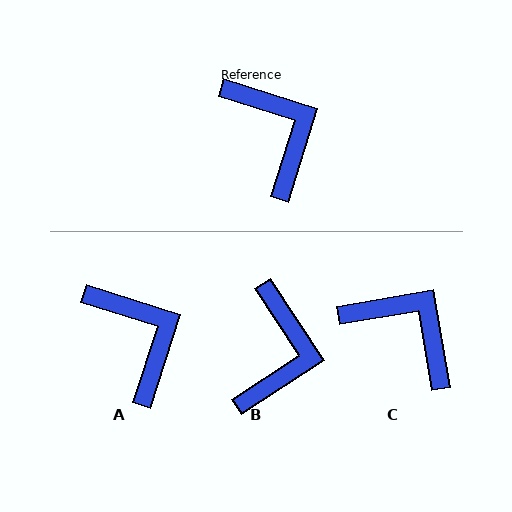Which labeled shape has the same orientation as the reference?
A.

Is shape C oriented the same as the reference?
No, it is off by about 27 degrees.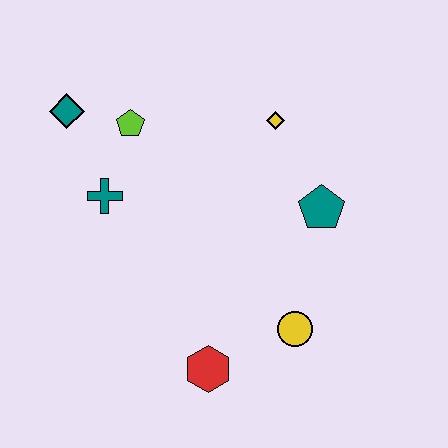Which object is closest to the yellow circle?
The red hexagon is closest to the yellow circle.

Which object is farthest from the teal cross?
The yellow circle is farthest from the teal cross.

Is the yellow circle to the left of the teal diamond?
No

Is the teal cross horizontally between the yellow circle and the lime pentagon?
No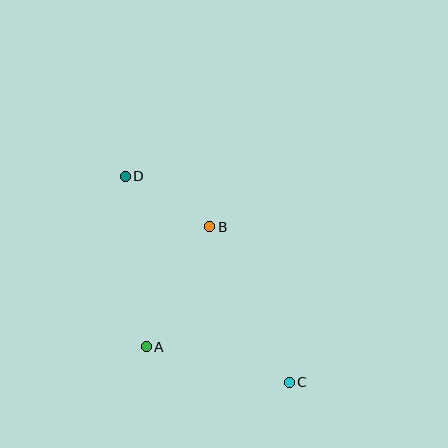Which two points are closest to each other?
Points B and D are closest to each other.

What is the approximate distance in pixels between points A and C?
The distance between A and C is approximately 147 pixels.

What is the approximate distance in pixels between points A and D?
The distance between A and D is approximately 172 pixels.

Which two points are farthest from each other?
Points C and D are farthest from each other.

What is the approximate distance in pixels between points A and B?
The distance between A and B is approximately 135 pixels.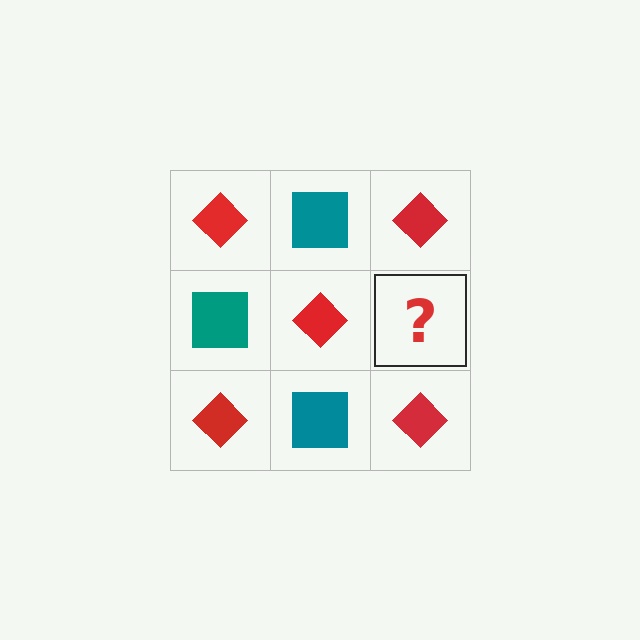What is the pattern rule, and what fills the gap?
The rule is that it alternates red diamond and teal square in a checkerboard pattern. The gap should be filled with a teal square.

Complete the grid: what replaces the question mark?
The question mark should be replaced with a teal square.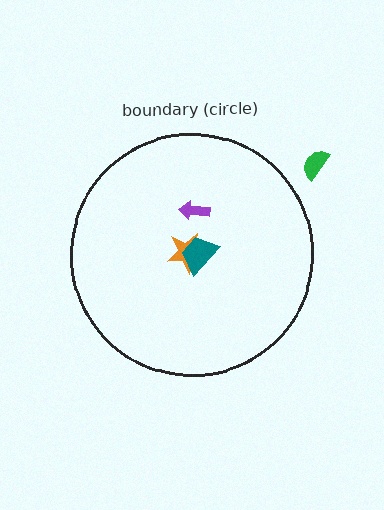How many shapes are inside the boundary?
3 inside, 1 outside.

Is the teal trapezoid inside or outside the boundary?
Inside.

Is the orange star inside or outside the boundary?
Inside.